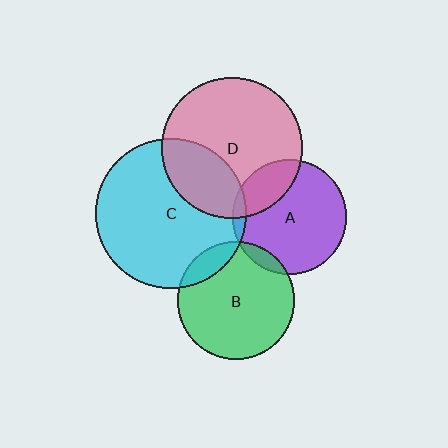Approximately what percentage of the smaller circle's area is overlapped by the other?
Approximately 5%.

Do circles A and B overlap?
Yes.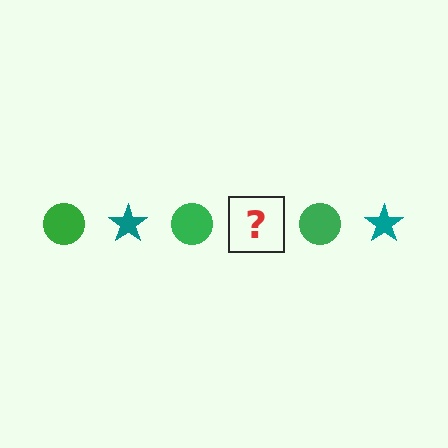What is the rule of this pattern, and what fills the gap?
The rule is that the pattern alternates between green circle and teal star. The gap should be filled with a teal star.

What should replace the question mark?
The question mark should be replaced with a teal star.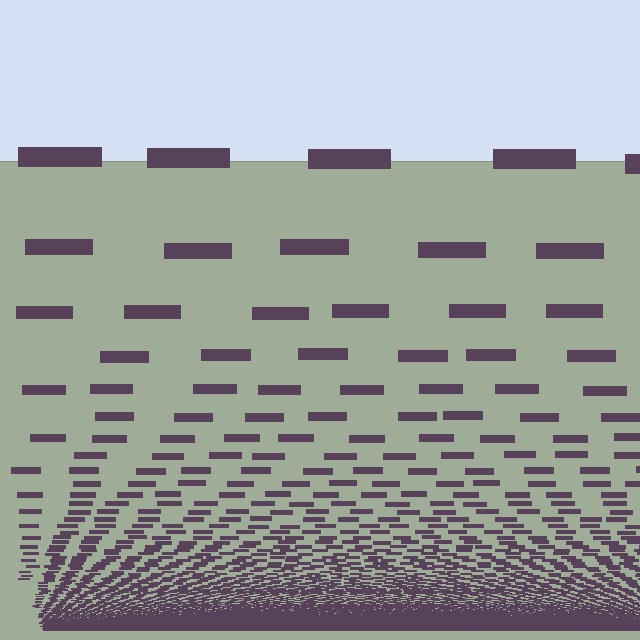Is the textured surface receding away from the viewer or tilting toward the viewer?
The surface appears to tilt toward the viewer. Texture elements get larger and sparser toward the top.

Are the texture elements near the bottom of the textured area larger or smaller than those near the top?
Smaller. The gradient is inverted — elements near the bottom are smaller and denser.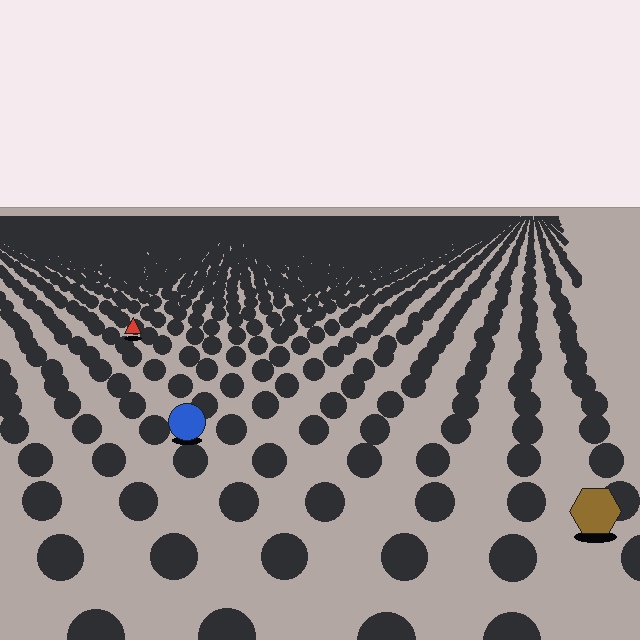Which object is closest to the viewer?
The brown hexagon is closest. The texture marks near it are larger and more spread out.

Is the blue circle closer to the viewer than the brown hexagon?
No. The brown hexagon is closer — you can tell from the texture gradient: the ground texture is coarser near it.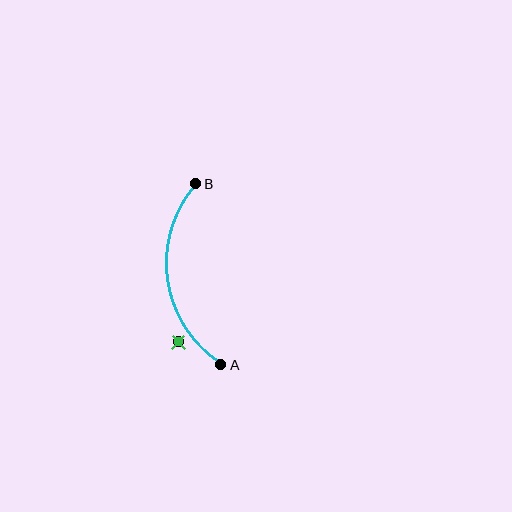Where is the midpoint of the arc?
The arc midpoint is the point on the curve farthest from the straight line joining A and B. It sits to the left of that line.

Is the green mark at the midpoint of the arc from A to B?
No — the green mark does not lie on the arc at all. It sits slightly outside the curve.